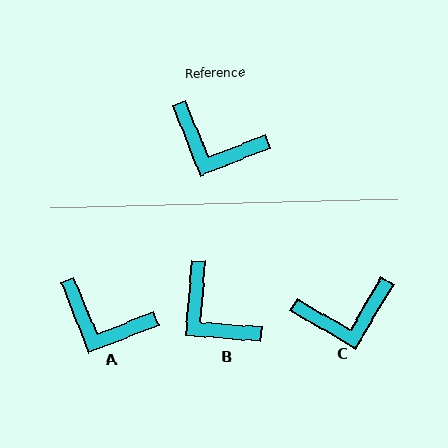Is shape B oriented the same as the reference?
No, it is off by about 26 degrees.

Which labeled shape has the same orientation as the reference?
A.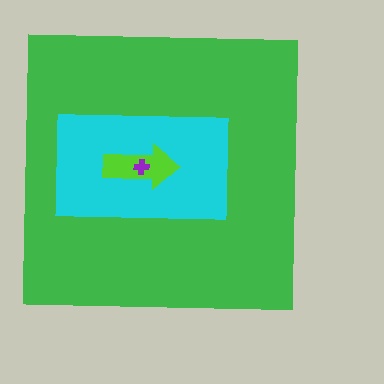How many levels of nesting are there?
4.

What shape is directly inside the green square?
The cyan rectangle.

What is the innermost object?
The purple cross.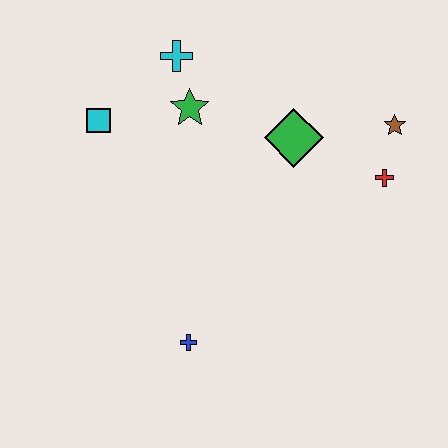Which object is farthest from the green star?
The blue cross is farthest from the green star.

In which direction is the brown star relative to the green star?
The brown star is to the right of the green star.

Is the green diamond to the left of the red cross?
Yes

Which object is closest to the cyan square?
The green star is closest to the cyan square.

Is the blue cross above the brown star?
No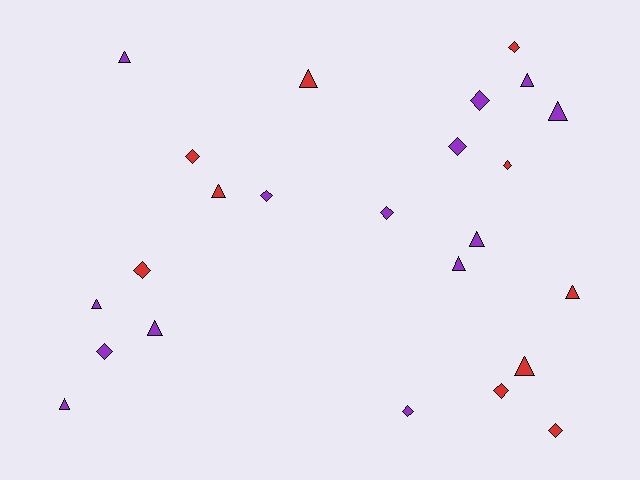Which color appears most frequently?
Purple, with 14 objects.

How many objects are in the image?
There are 24 objects.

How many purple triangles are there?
There are 8 purple triangles.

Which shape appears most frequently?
Diamond, with 12 objects.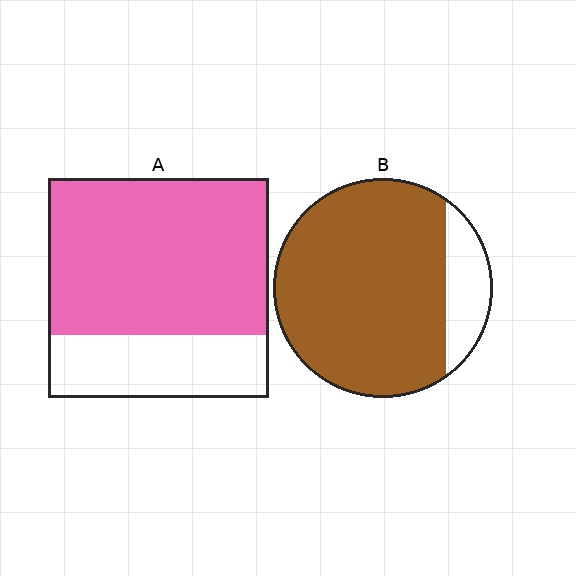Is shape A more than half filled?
Yes.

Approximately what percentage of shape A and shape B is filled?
A is approximately 70% and B is approximately 85%.